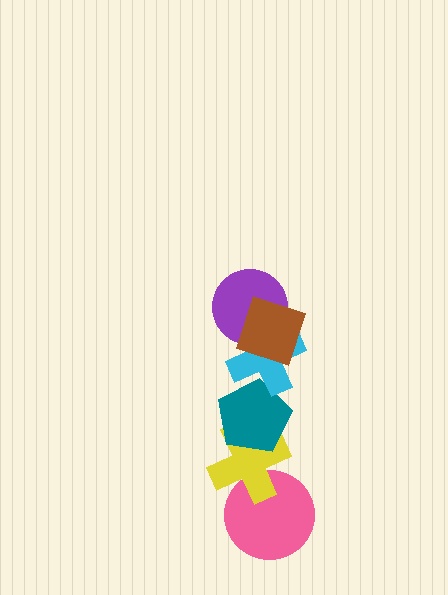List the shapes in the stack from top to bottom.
From top to bottom: the brown square, the purple circle, the cyan cross, the teal pentagon, the yellow cross, the pink circle.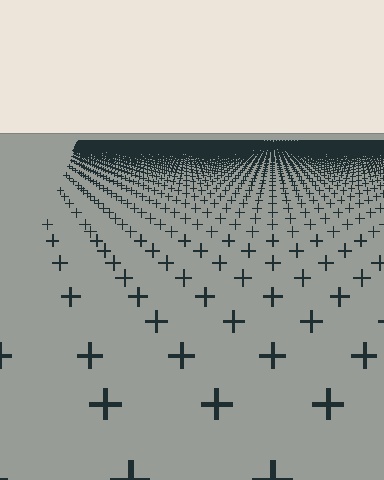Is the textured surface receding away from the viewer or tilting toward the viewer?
The surface is receding away from the viewer. Texture elements get smaller and denser toward the top.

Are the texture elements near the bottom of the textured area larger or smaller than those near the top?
Larger. Near the bottom, elements are closer to the viewer and appear at a bigger on-screen size.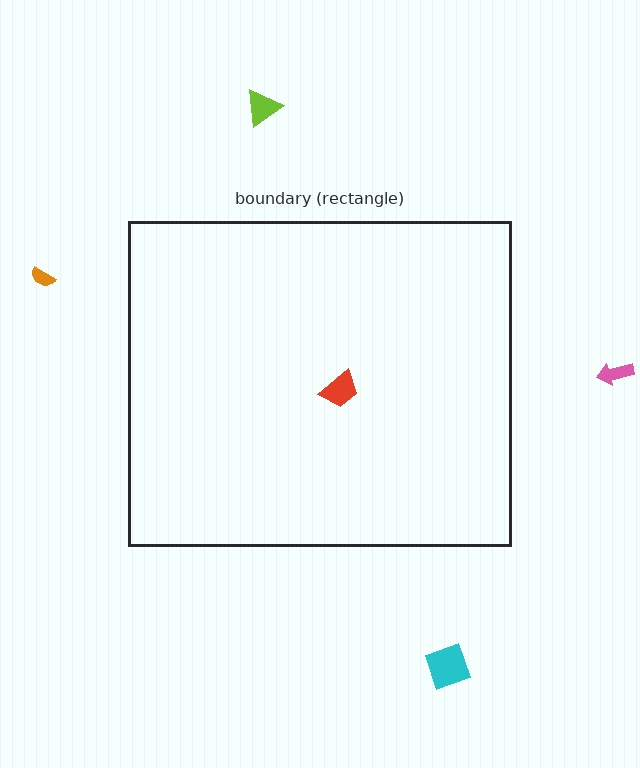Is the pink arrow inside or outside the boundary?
Outside.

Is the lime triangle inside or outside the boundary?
Outside.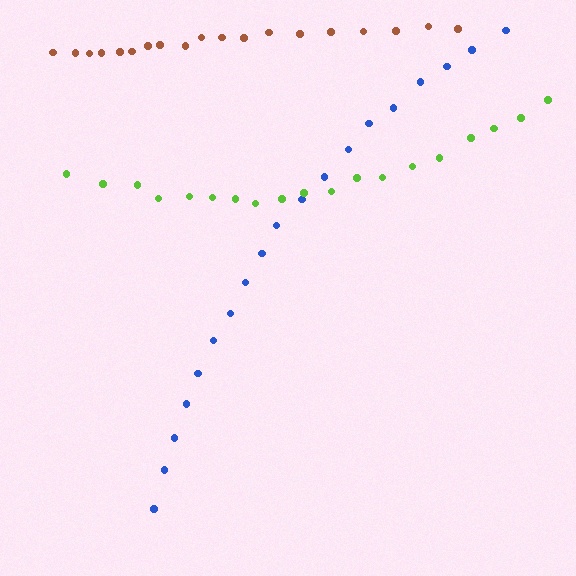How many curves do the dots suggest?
There are 3 distinct paths.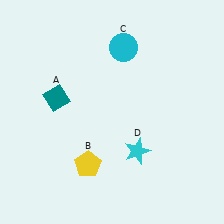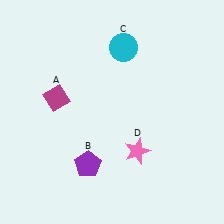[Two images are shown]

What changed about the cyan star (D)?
In Image 1, D is cyan. In Image 2, it changed to pink.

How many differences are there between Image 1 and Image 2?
There are 3 differences between the two images.